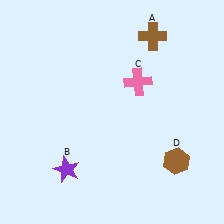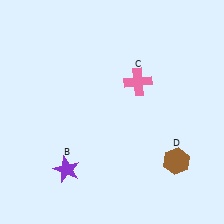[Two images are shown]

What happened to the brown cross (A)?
The brown cross (A) was removed in Image 2. It was in the top-right area of Image 1.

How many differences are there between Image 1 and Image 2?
There is 1 difference between the two images.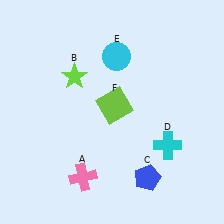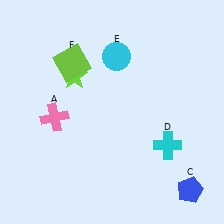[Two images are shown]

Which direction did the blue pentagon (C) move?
The blue pentagon (C) moved right.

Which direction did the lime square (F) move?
The lime square (F) moved up.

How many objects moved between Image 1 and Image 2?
3 objects moved between the two images.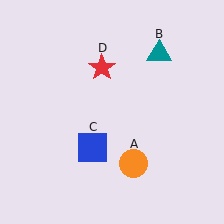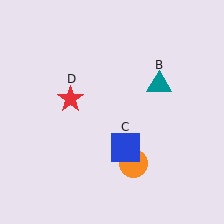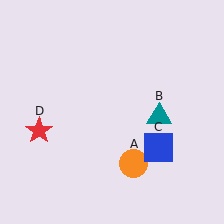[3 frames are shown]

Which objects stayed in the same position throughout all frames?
Orange circle (object A) remained stationary.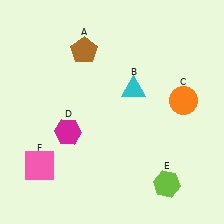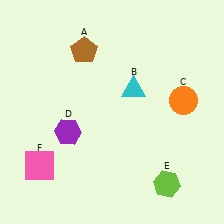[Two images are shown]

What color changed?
The hexagon (D) changed from magenta in Image 1 to purple in Image 2.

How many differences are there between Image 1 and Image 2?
There is 1 difference between the two images.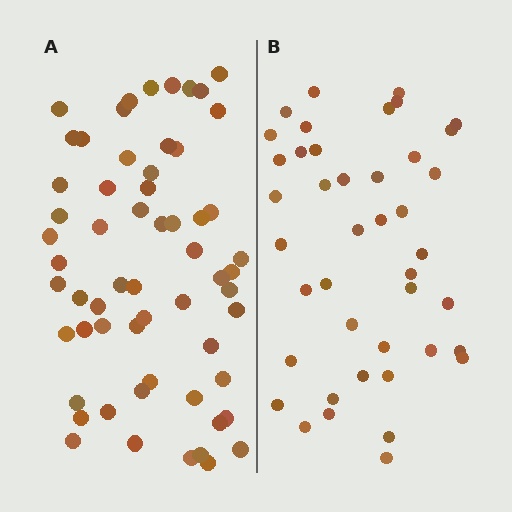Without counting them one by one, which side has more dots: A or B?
Region A (the left region) has more dots.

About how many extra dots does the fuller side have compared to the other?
Region A has approximately 20 more dots than region B.